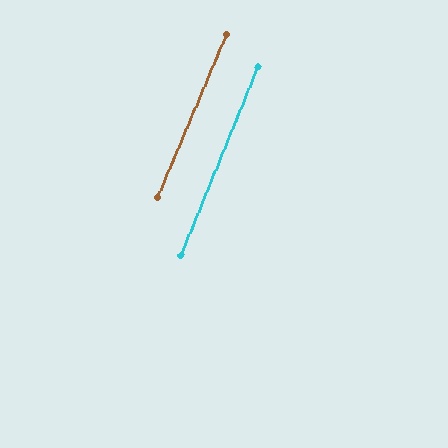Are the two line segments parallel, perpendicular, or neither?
Parallel — their directions differ by only 0.6°.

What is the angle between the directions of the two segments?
Approximately 1 degree.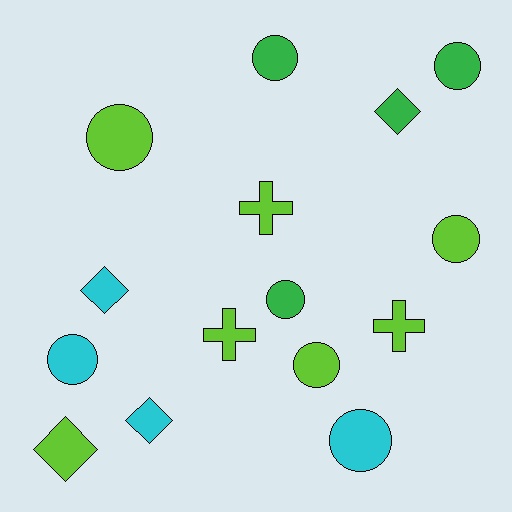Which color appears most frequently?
Lime, with 7 objects.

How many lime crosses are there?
There are 3 lime crosses.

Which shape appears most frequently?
Circle, with 8 objects.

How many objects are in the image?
There are 15 objects.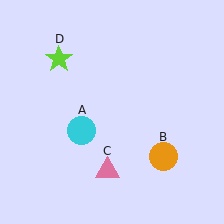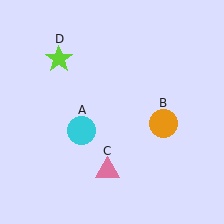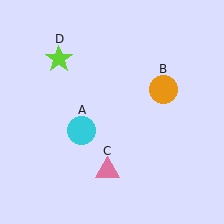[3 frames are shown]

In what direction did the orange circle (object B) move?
The orange circle (object B) moved up.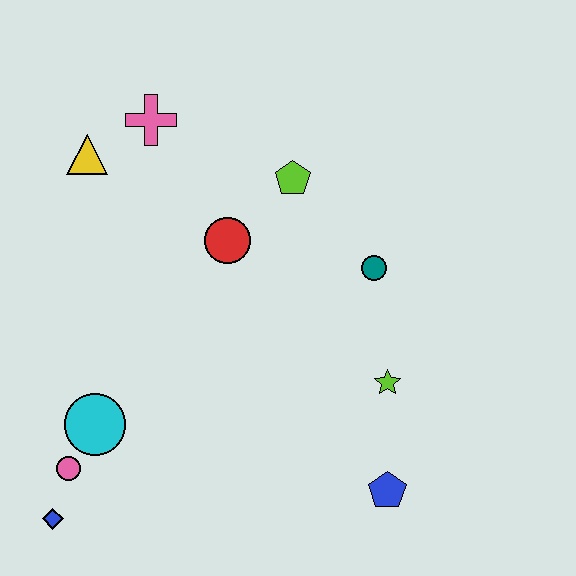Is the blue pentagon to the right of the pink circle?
Yes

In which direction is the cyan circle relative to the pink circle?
The cyan circle is above the pink circle.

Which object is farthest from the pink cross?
The blue pentagon is farthest from the pink cross.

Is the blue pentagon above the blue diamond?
Yes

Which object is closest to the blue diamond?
The pink circle is closest to the blue diamond.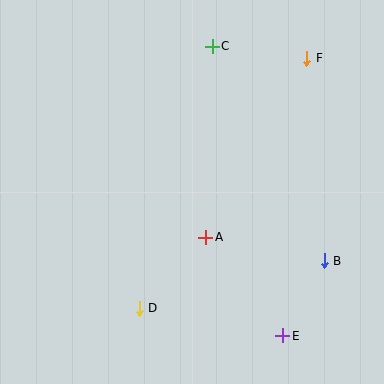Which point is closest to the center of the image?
Point A at (206, 237) is closest to the center.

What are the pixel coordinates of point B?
Point B is at (324, 261).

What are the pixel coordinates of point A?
Point A is at (206, 237).